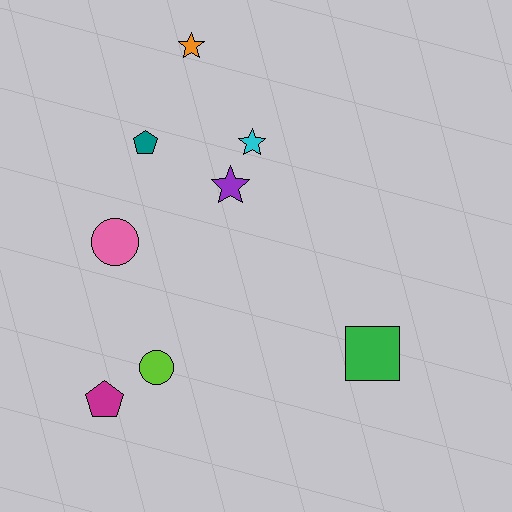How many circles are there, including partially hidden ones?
There are 2 circles.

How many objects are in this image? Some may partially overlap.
There are 8 objects.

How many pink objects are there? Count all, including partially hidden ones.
There is 1 pink object.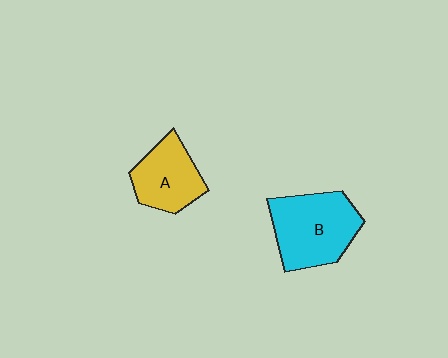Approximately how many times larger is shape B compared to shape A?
Approximately 1.4 times.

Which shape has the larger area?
Shape B (cyan).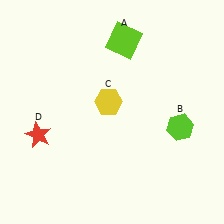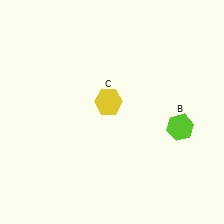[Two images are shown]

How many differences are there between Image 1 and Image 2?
There are 2 differences between the two images.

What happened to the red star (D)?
The red star (D) was removed in Image 2. It was in the bottom-left area of Image 1.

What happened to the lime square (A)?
The lime square (A) was removed in Image 2. It was in the top-right area of Image 1.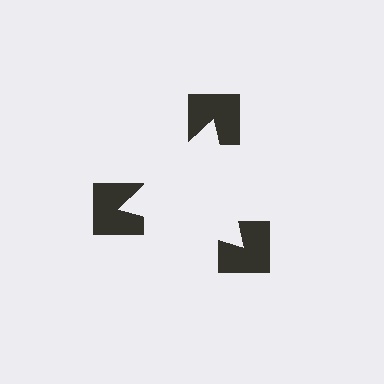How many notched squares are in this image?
There are 3 — one at each vertex of the illusory triangle.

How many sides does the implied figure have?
3 sides.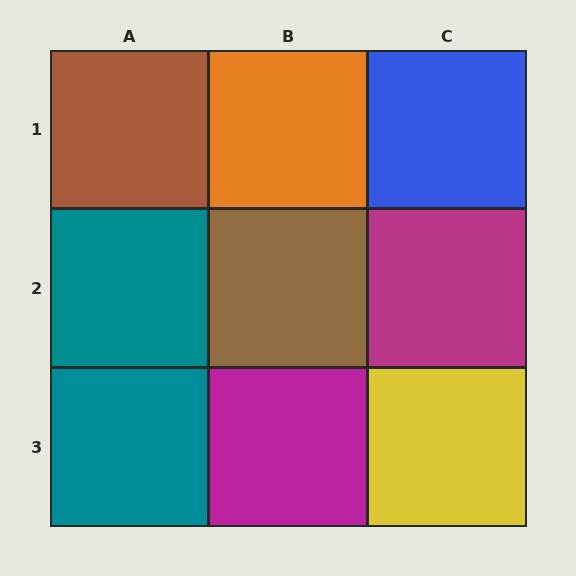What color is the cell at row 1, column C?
Blue.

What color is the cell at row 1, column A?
Brown.